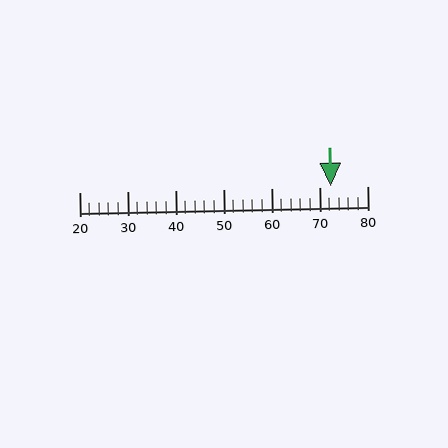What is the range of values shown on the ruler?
The ruler shows values from 20 to 80.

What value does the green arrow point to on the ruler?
The green arrow points to approximately 72.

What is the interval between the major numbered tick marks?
The major tick marks are spaced 10 units apart.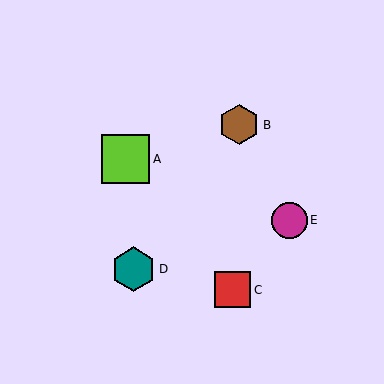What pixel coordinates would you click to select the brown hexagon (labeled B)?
Click at (239, 125) to select the brown hexagon B.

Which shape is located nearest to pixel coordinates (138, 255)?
The teal hexagon (labeled D) at (134, 269) is nearest to that location.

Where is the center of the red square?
The center of the red square is at (233, 290).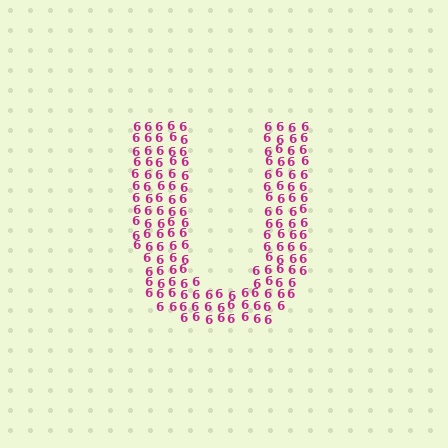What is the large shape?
The large shape is the letter U.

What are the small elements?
The small elements are digit 6's.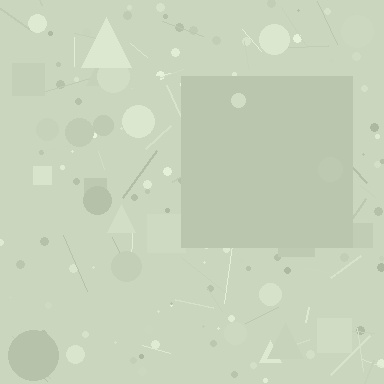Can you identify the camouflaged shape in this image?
The camouflaged shape is a square.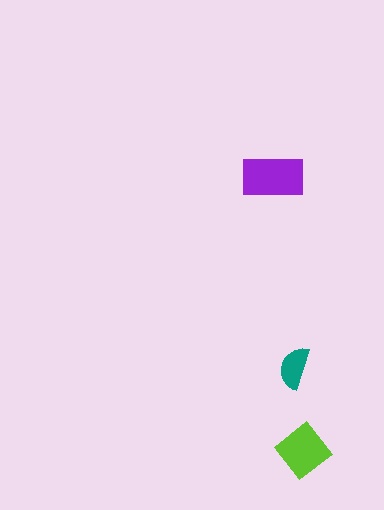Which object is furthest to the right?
The lime diamond is rightmost.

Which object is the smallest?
The teal semicircle.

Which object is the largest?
The purple rectangle.